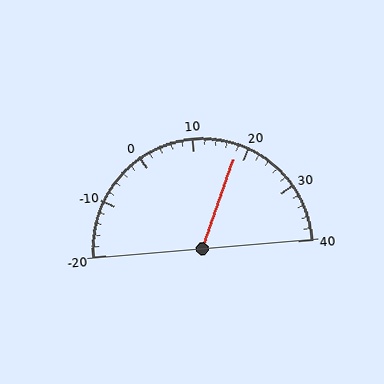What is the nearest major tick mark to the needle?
The nearest major tick mark is 20.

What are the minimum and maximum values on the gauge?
The gauge ranges from -20 to 40.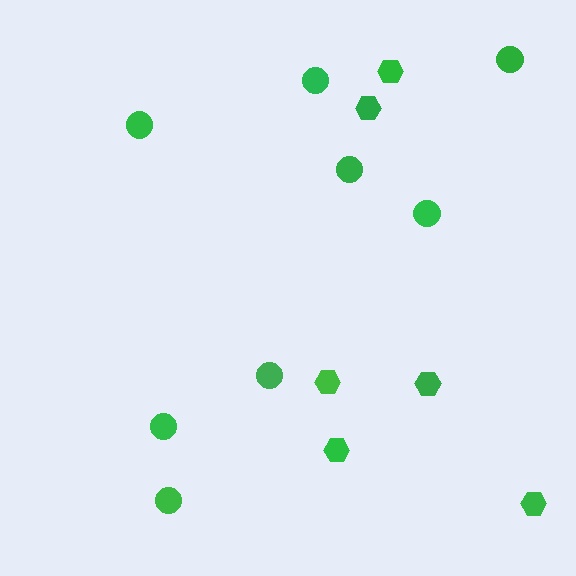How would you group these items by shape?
There are 2 groups: one group of circles (8) and one group of hexagons (6).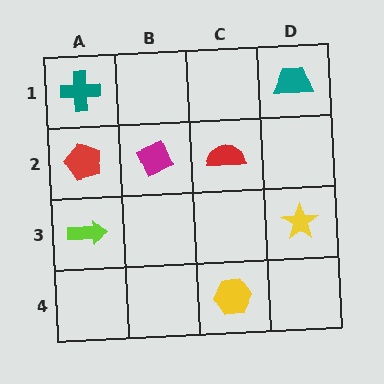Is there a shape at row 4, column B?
No, that cell is empty.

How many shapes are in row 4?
1 shape.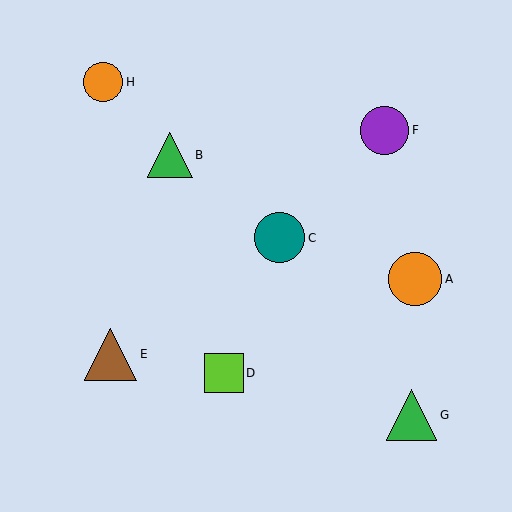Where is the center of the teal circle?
The center of the teal circle is at (279, 238).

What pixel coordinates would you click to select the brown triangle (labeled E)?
Click at (111, 354) to select the brown triangle E.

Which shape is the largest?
The orange circle (labeled A) is the largest.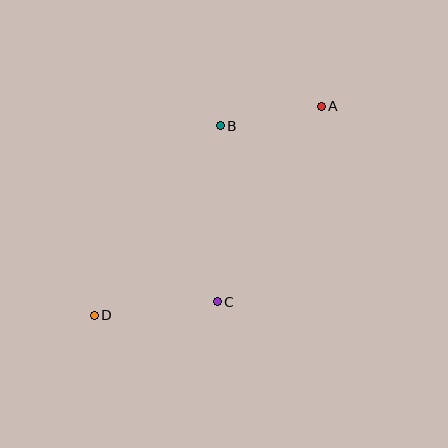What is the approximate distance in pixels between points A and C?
The distance between A and C is approximately 221 pixels.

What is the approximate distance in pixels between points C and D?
The distance between C and D is approximately 124 pixels.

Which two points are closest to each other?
Points A and B are closest to each other.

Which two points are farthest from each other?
Points A and D are farthest from each other.